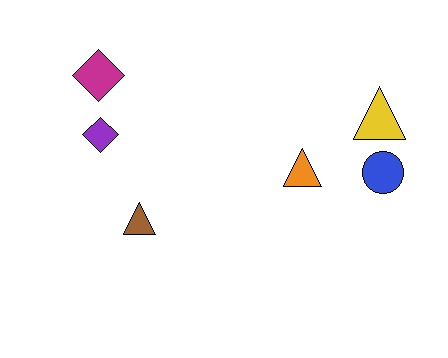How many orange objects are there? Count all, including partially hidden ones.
There is 1 orange object.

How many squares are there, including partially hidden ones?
There are no squares.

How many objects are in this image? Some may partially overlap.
There are 6 objects.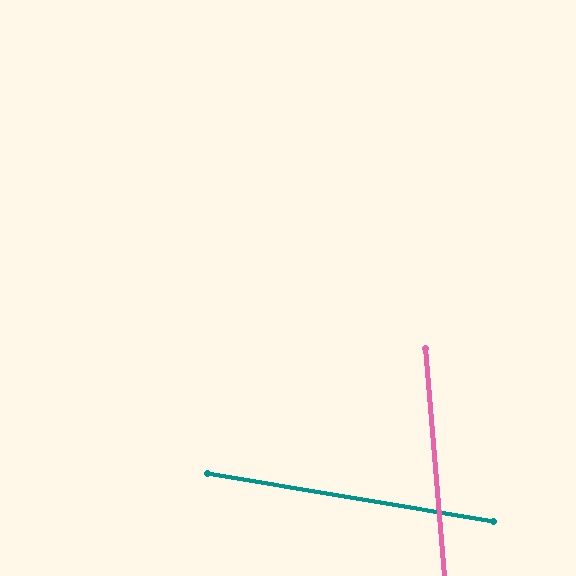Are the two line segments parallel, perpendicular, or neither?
Neither parallel nor perpendicular — they differ by about 76°.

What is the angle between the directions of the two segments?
Approximately 76 degrees.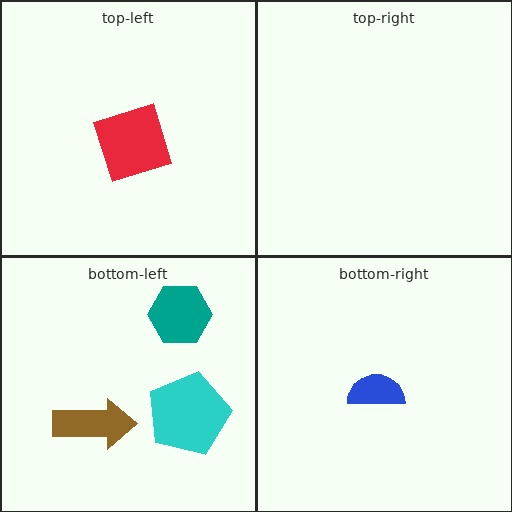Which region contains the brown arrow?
The bottom-left region.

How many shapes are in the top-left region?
1.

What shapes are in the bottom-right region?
The blue semicircle.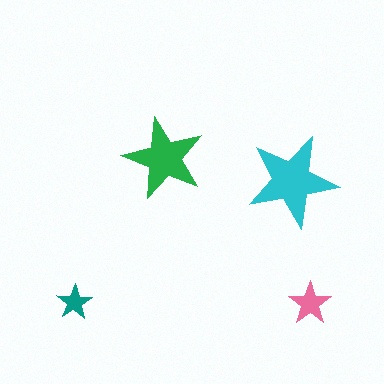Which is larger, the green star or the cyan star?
The cyan one.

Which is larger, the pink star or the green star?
The green one.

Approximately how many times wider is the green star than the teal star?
About 2.5 times wider.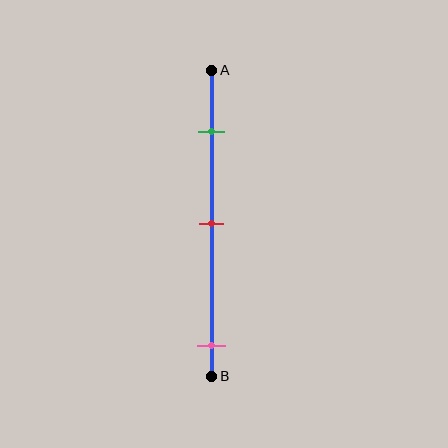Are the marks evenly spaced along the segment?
No, the marks are not evenly spaced.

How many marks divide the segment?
There are 3 marks dividing the segment.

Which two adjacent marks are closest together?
The green and red marks are the closest adjacent pair.